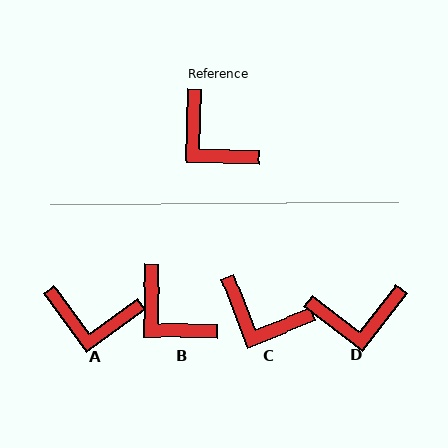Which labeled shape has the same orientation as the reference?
B.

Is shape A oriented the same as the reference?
No, it is off by about 37 degrees.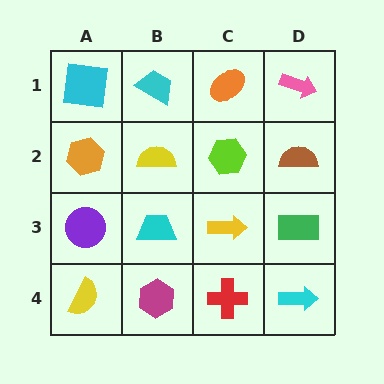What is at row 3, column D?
A green rectangle.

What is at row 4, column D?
A cyan arrow.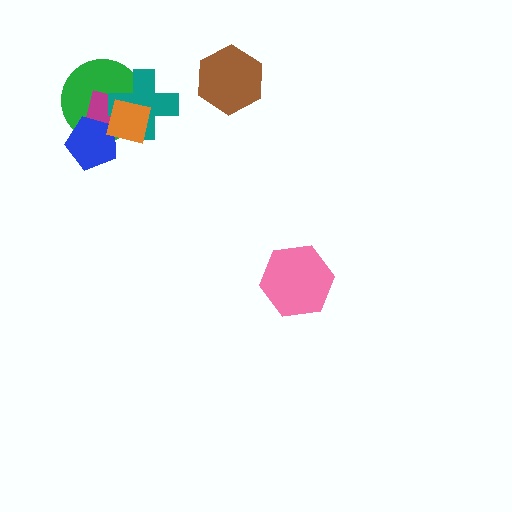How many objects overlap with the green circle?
4 objects overlap with the green circle.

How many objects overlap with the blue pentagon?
3 objects overlap with the blue pentagon.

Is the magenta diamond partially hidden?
Yes, it is partially covered by another shape.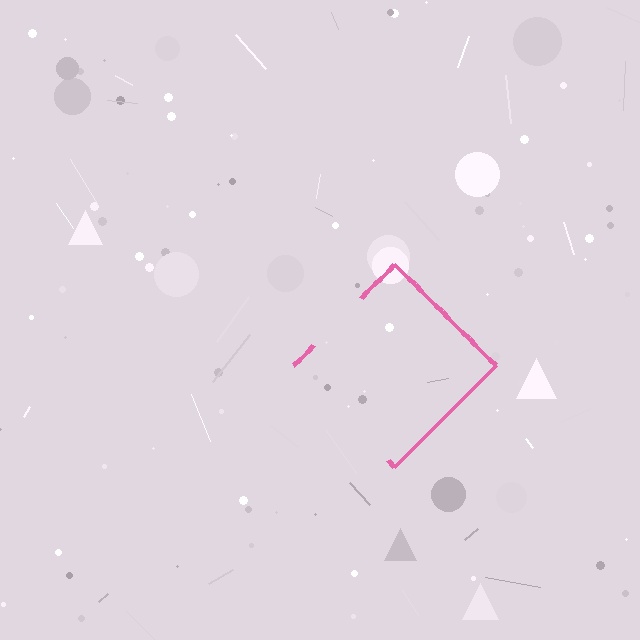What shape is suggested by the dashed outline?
The dashed outline suggests a diamond.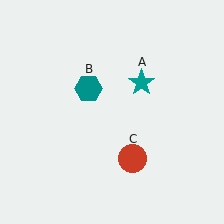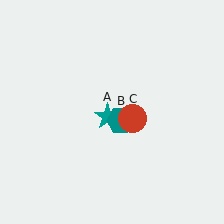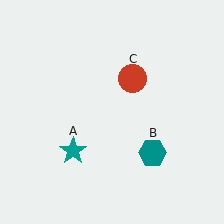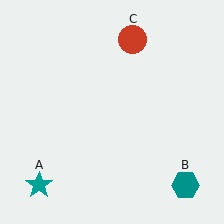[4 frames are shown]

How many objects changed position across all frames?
3 objects changed position: teal star (object A), teal hexagon (object B), red circle (object C).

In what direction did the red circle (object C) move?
The red circle (object C) moved up.